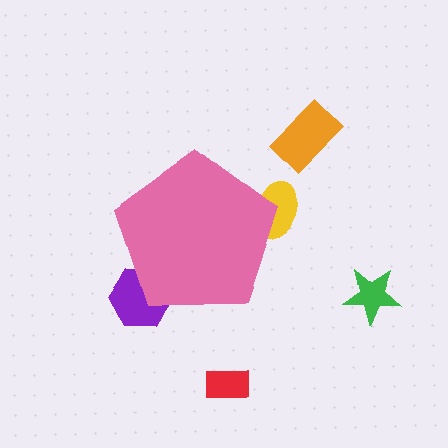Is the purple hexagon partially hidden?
Yes, the purple hexagon is partially hidden behind the pink pentagon.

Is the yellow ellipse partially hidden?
Yes, the yellow ellipse is partially hidden behind the pink pentagon.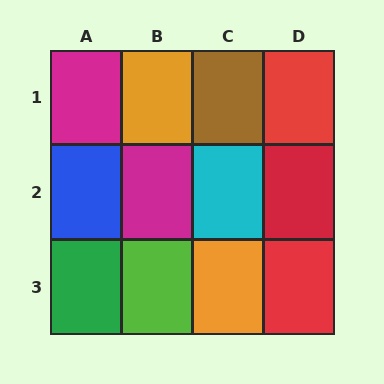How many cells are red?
3 cells are red.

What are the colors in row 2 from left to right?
Blue, magenta, cyan, red.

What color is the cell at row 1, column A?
Magenta.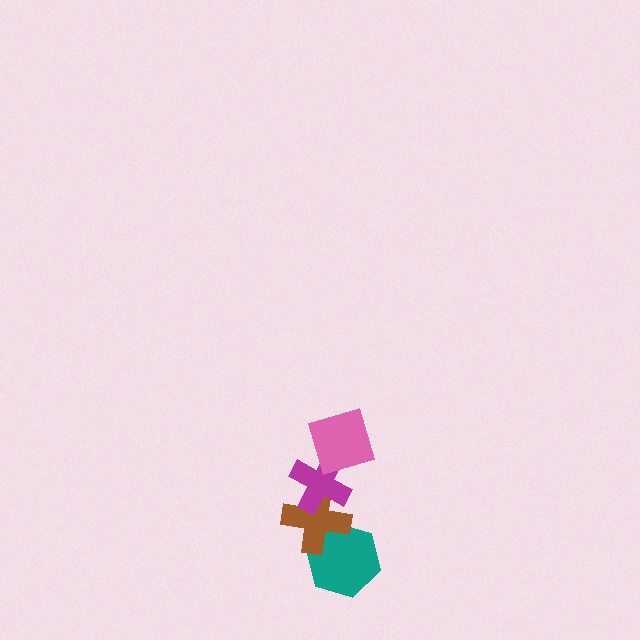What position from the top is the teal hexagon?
The teal hexagon is 4th from the top.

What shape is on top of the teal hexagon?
The brown cross is on top of the teal hexagon.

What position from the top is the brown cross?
The brown cross is 3rd from the top.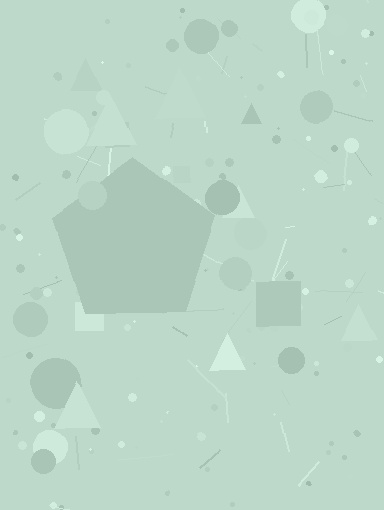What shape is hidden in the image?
A pentagon is hidden in the image.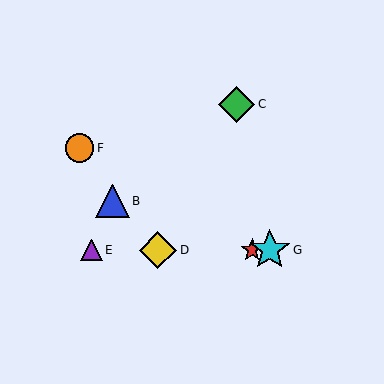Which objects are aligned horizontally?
Objects A, D, E, G are aligned horizontally.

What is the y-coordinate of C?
Object C is at y≈104.